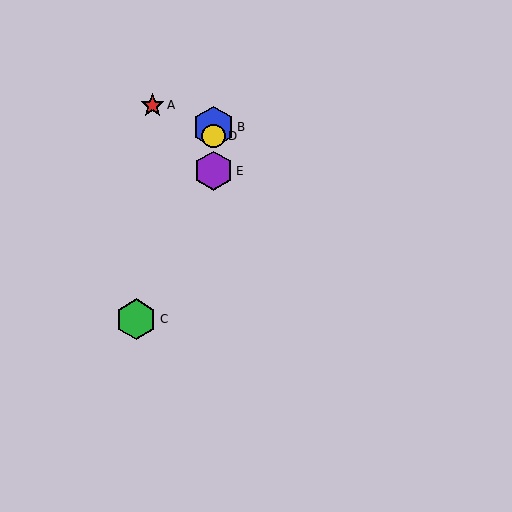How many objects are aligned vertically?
3 objects (B, D, E) are aligned vertically.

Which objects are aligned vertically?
Objects B, D, E are aligned vertically.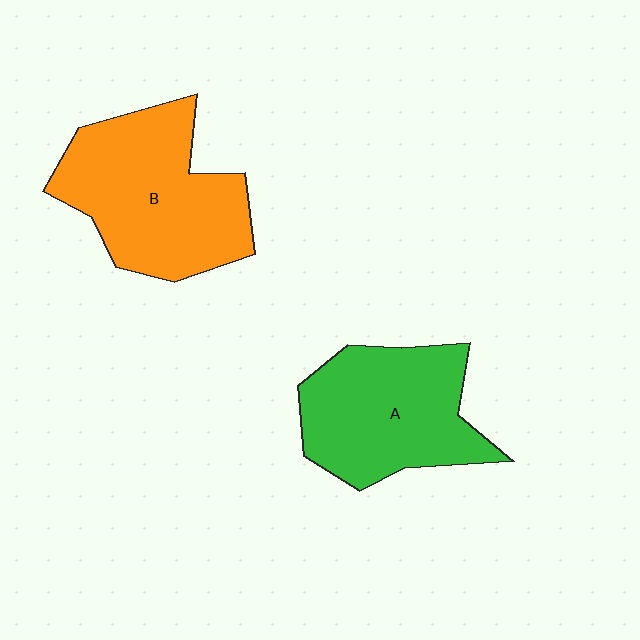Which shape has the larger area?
Shape B (orange).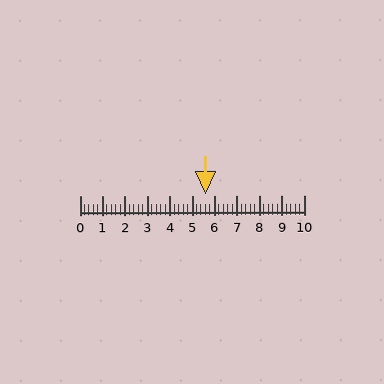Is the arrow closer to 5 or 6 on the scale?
The arrow is closer to 6.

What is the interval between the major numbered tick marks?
The major tick marks are spaced 1 units apart.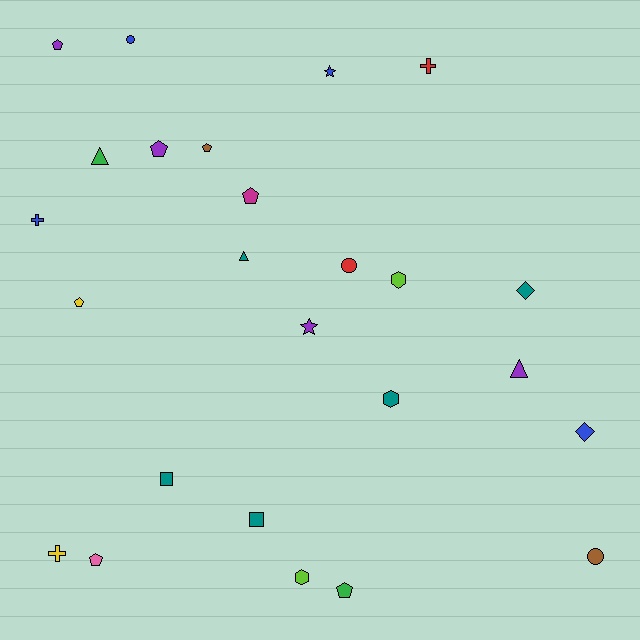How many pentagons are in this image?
There are 7 pentagons.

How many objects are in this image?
There are 25 objects.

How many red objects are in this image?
There are 2 red objects.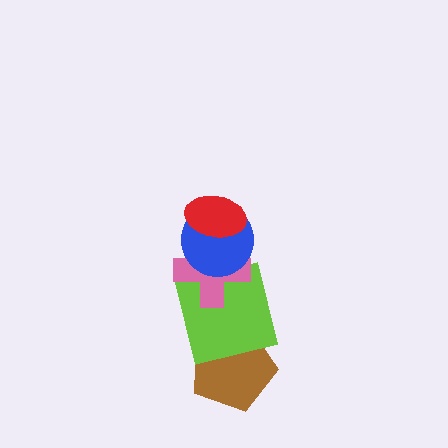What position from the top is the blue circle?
The blue circle is 2nd from the top.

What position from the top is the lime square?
The lime square is 4th from the top.